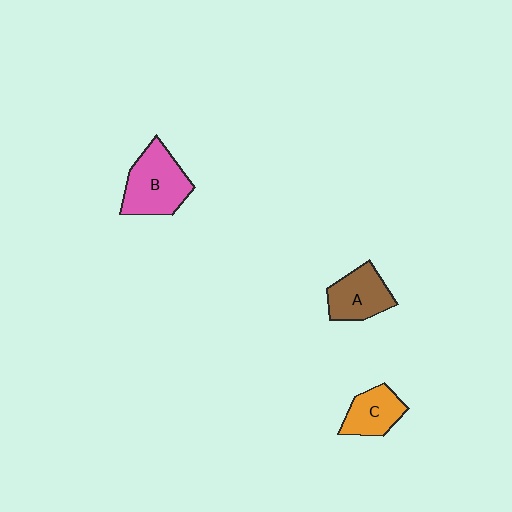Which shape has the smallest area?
Shape C (orange).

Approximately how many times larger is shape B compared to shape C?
Approximately 1.6 times.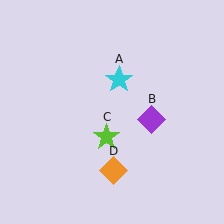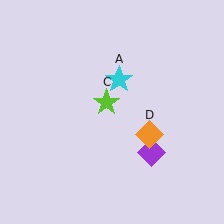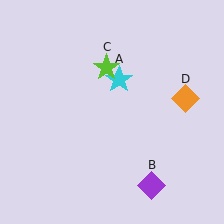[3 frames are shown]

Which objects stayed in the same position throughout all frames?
Cyan star (object A) remained stationary.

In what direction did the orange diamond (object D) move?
The orange diamond (object D) moved up and to the right.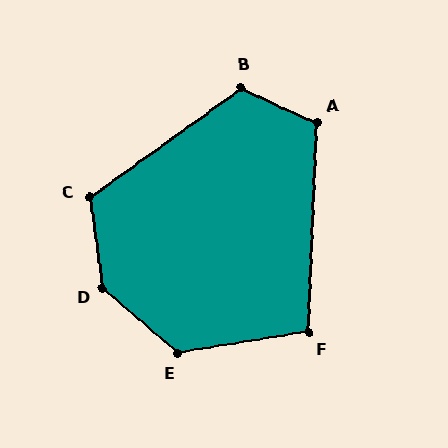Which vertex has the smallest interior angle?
F, at approximately 101 degrees.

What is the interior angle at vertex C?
Approximately 118 degrees (obtuse).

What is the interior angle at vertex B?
Approximately 119 degrees (obtuse).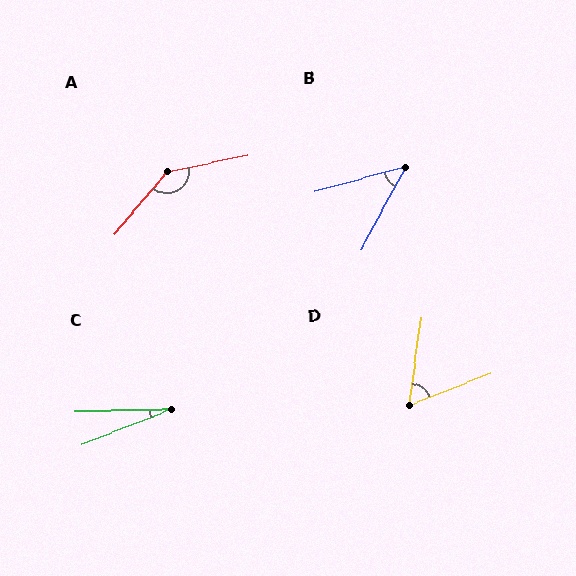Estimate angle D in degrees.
Approximately 61 degrees.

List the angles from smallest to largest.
C (20°), B (46°), D (61°), A (142°).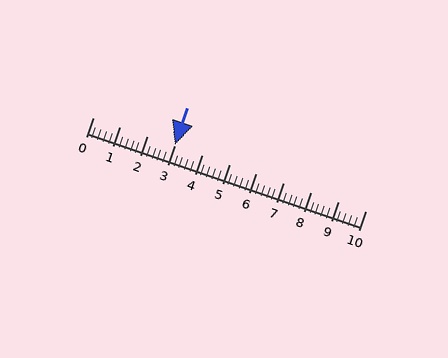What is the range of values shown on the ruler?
The ruler shows values from 0 to 10.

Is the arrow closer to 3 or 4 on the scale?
The arrow is closer to 3.